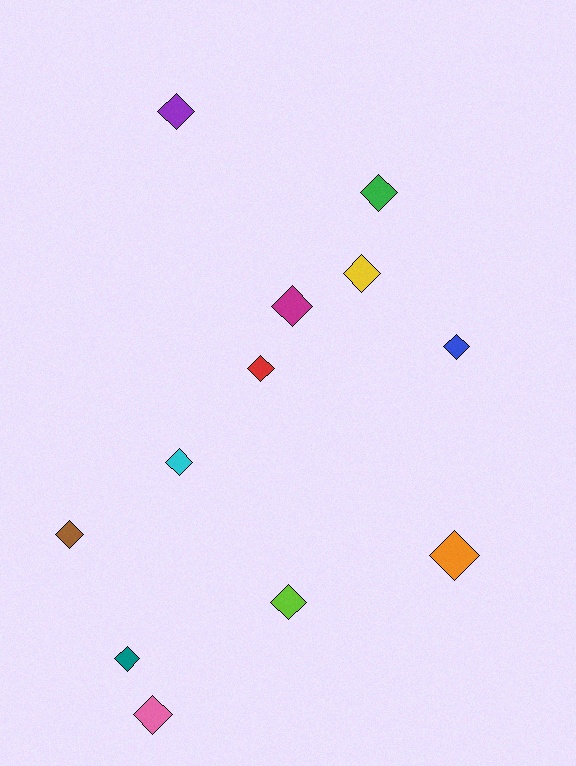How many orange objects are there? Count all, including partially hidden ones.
There is 1 orange object.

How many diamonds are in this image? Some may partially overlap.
There are 12 diamonds.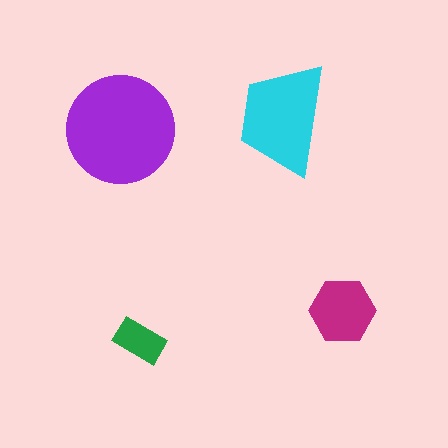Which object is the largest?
The purple circle.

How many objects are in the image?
There are 4 objects in the image.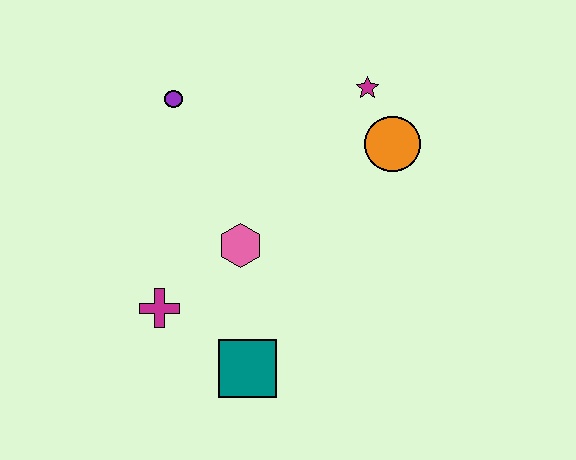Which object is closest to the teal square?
The magenta cross is closest to the teal square.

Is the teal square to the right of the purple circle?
Yes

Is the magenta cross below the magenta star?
Yes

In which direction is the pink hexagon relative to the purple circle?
The pink hexagon is below the purple circle.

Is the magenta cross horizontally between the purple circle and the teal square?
No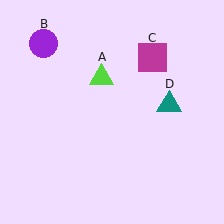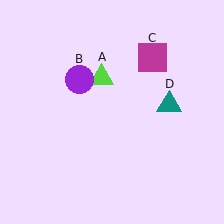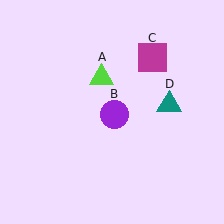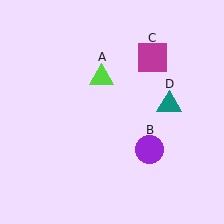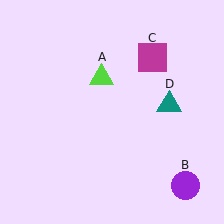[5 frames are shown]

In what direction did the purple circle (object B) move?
The purple circle (object B) moved down and to the right.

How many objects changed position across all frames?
1 object changed position: purple circle (object B).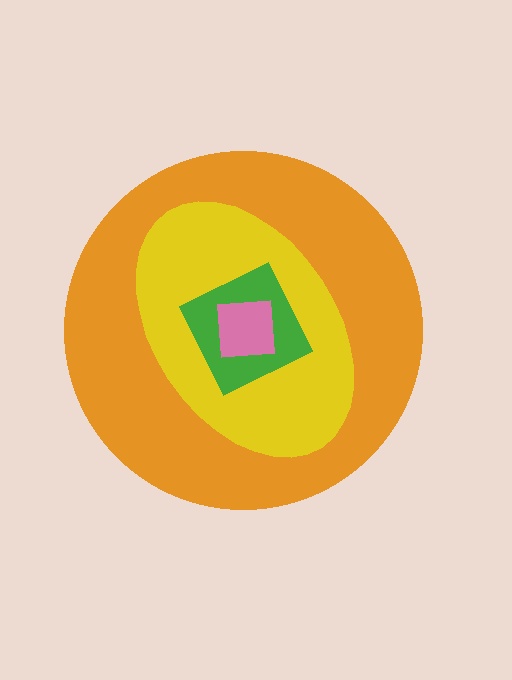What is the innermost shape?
The pink square.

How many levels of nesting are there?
4.